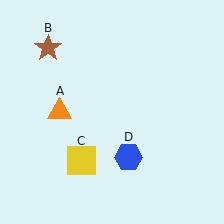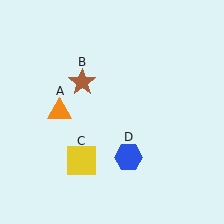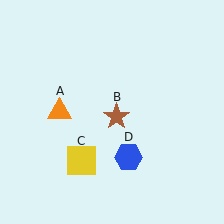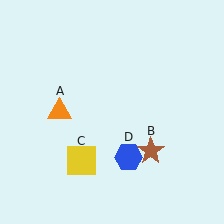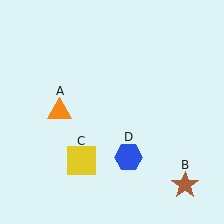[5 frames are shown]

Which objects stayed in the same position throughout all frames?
Orange triangle (object A) and yellow square (object C) and blue hexagon (object D) remained stationary.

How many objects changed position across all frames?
1 object changed position: brown star (object B).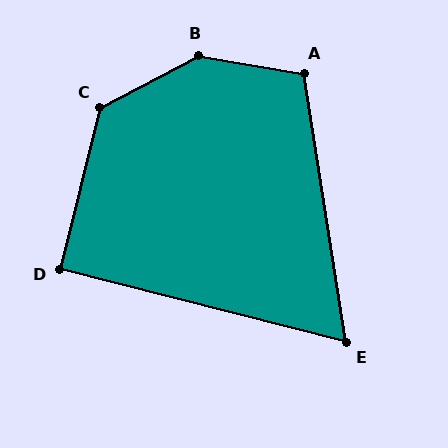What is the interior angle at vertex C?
Approximately 132 degrees (obtuse).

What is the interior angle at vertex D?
Approximately 90 degrees (approximately right).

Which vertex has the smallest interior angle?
E, at approximately 67 degrees.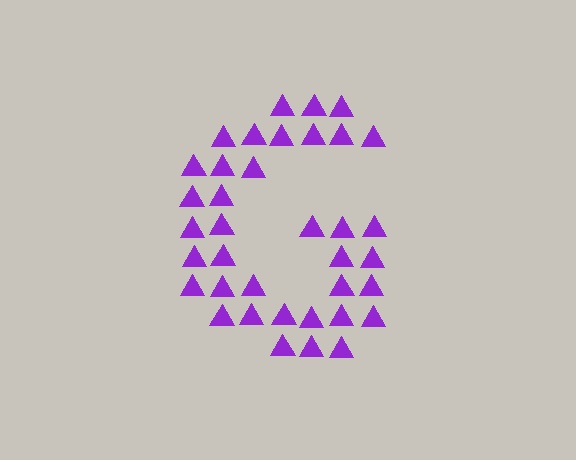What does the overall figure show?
The overall figure shows the letter G.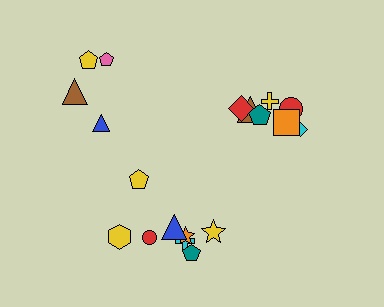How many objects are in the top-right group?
There are 7 objects.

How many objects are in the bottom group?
There are 8 objects.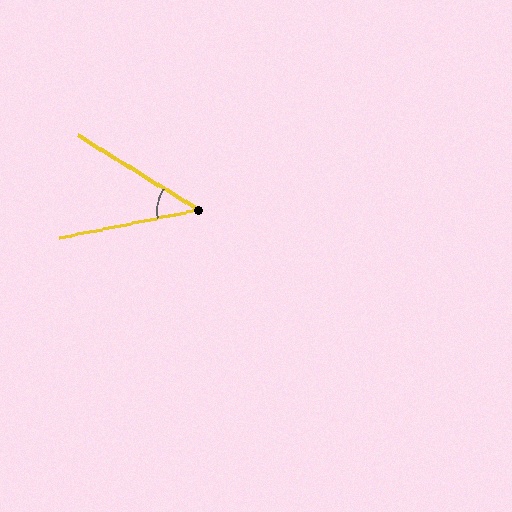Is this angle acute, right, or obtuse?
It is acute.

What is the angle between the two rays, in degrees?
Approximately 43 degrees.